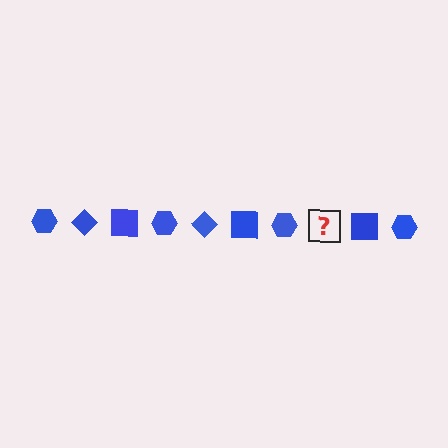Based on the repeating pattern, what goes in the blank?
The blank should be a blue diamond.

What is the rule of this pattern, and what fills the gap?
The rule is that the pattern cycles through hexagon, diamond, square shapes in blue. The gap should be filled with a blue diamond.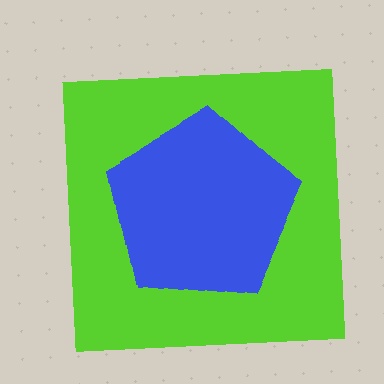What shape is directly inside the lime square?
The blue pentagon.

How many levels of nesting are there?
2.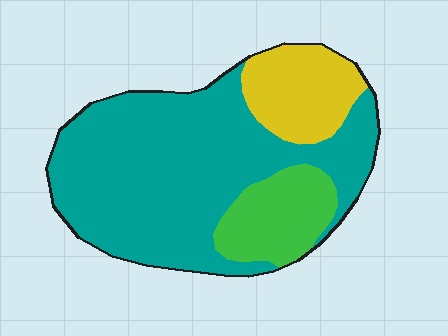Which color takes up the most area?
Teal, at roughly 70%.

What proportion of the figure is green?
Green takes up less than a sixth of the figure.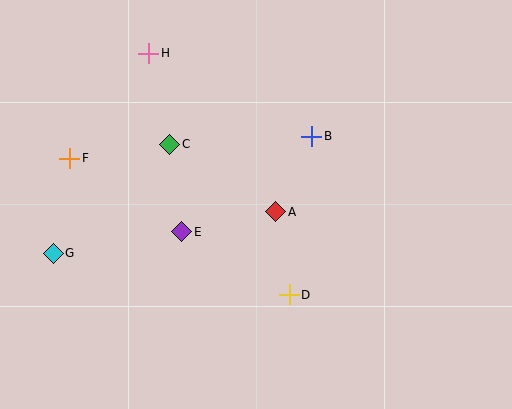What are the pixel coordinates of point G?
Point G is at (53, 253).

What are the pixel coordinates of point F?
Point F is at (70, 158).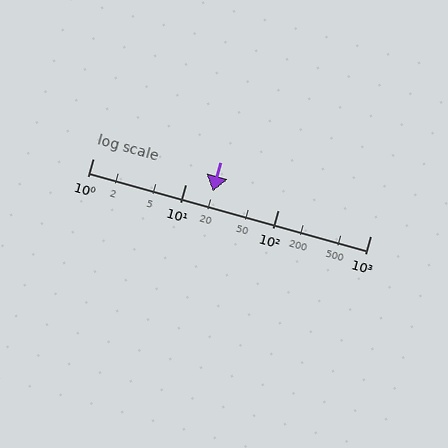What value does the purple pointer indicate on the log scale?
The pointer indicates approximately 20.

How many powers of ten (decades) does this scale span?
The scale spans 3 decades, from 1 to 1000.